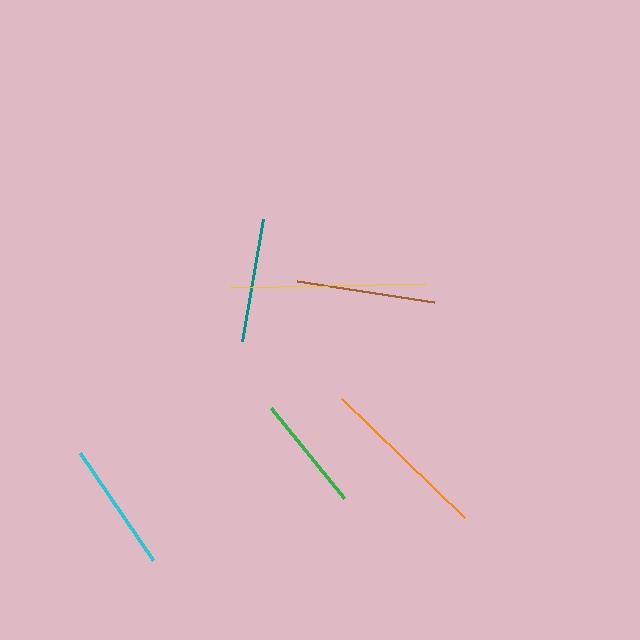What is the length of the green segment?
The green segment is approximately 116 pixels long.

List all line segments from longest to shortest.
From longest to shortest: yellow, orange, brown, cyan, teal, green.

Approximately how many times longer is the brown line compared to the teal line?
The brown line is approximately 1.1 times the length of the teal line.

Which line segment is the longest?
The yellow line is the longest at approximately 196 pixels.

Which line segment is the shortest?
The green line is the shortest at approximately 116 pixels.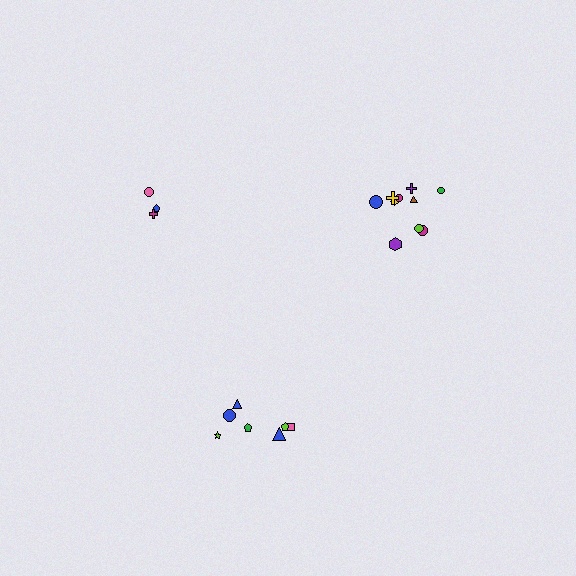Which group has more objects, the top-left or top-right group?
The top-right group.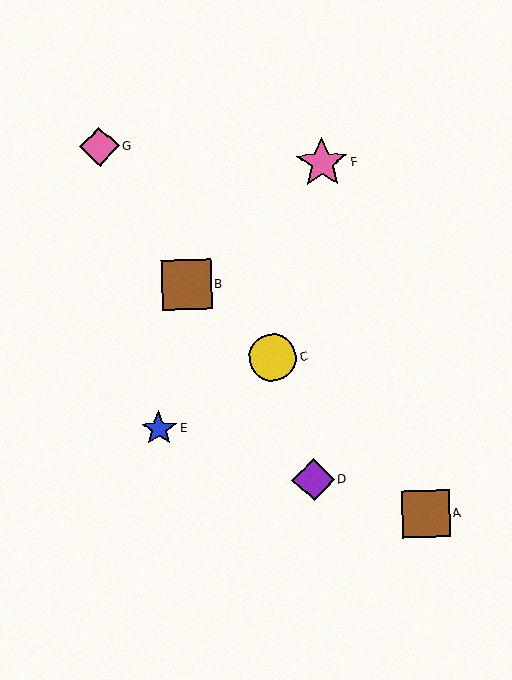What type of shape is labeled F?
Shape F is a pink star.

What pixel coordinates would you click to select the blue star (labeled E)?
Click at (159, 429) to select the blue star E.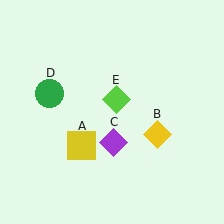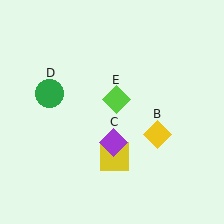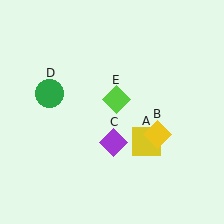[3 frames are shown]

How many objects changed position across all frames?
1 object changed position: yellow square (object A).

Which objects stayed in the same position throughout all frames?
Yellow diamond (object B) and purple diamond (object C) and green circle (object D) and lime diamond (object E) remained stationary.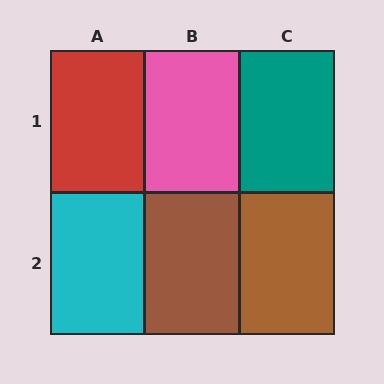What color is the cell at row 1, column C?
Teal.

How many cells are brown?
2 cells are brown.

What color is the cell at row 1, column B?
Pink.